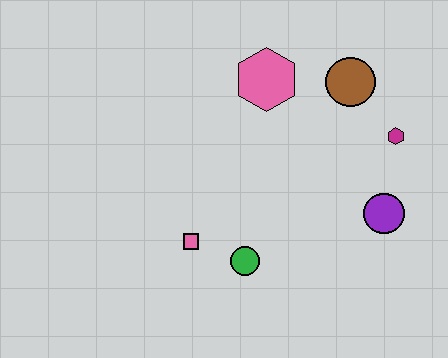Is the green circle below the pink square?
Yes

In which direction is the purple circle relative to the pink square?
The purple circle is to the right of the pink square.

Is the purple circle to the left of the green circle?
No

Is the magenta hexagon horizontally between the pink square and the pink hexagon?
No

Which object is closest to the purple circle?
The magenta hexagon is closest to the purple circle.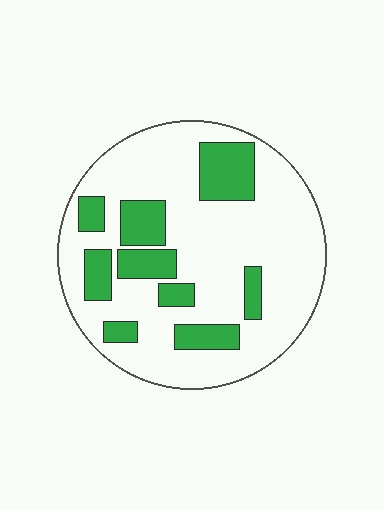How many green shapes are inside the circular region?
9.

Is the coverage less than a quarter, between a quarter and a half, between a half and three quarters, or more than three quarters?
Less than a quarter.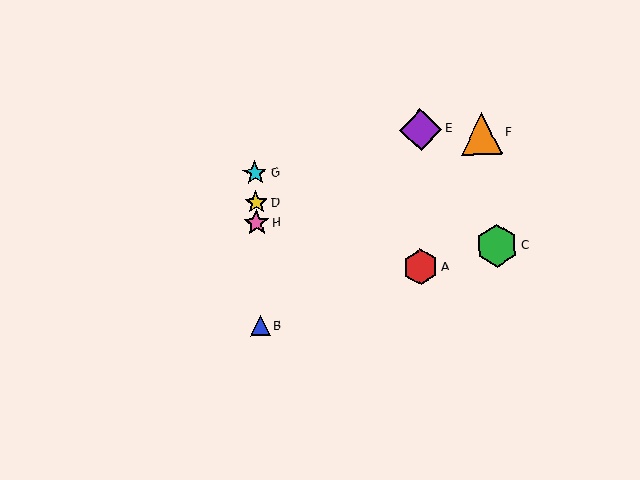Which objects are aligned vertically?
Objects B, D, G, H are aligned vertically.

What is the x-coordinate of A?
Object A is at x≈420.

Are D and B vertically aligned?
Yes, both are at x≈256.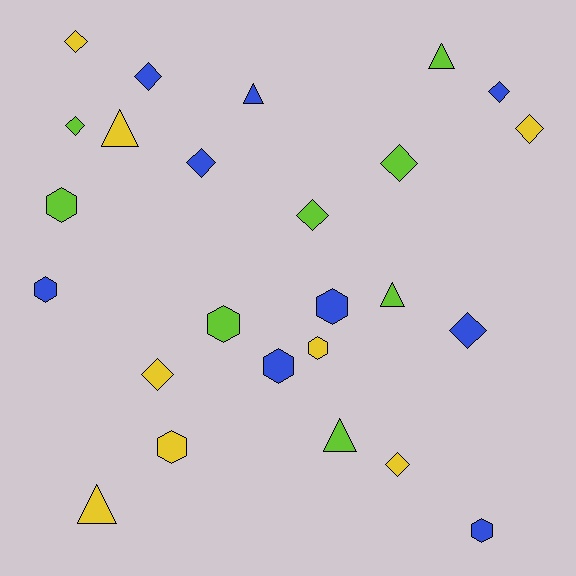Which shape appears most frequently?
Diamond, with 11 objects.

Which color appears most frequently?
Blue, with 9 objects.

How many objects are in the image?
There are 25 objects.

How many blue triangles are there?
There is 1 blue triangle.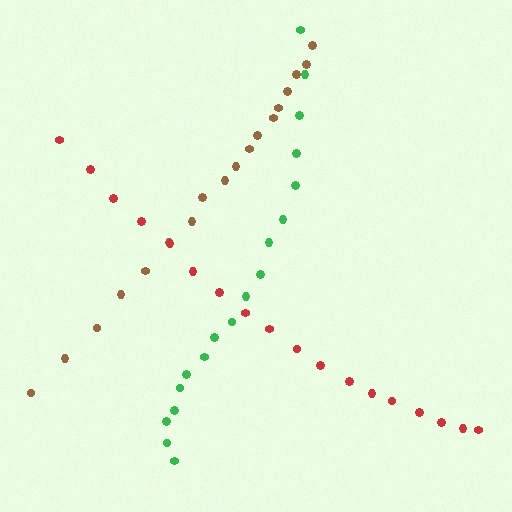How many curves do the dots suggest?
There are 3 distinct paths.